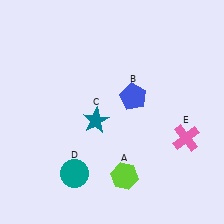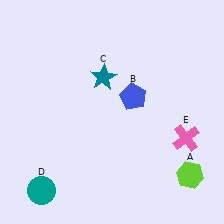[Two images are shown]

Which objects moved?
The objects that moved are: the lime hexagon (A), the teal star (C), the teal circle (D).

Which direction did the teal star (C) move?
The teal star (C) moved up.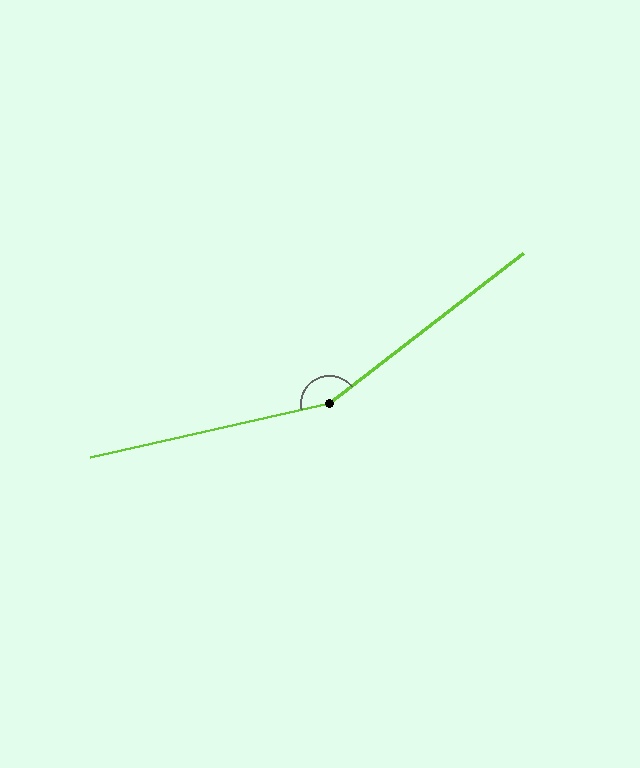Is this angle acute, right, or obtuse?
It is obtuse.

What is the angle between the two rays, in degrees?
Approximately 155 degrees.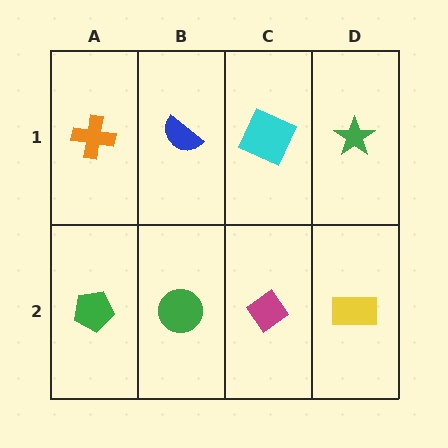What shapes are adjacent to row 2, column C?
A cyan square (row 1, column C), a green circle (row 2, column B), a yellow rectangle (row 2, column D).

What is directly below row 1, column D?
A yellow rectangle.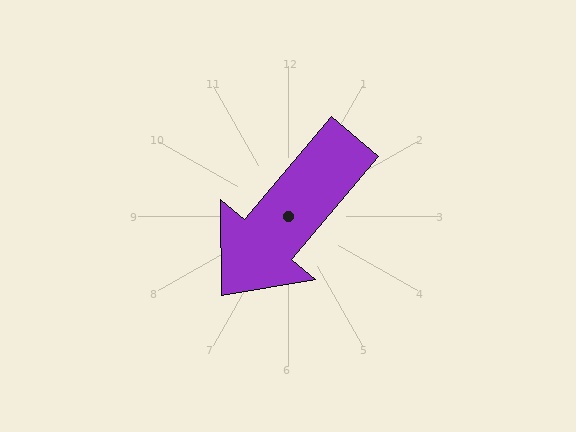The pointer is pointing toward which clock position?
Roughly 7 o'clock.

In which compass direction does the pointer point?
Southwest.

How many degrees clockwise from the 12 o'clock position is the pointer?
Approximately 220 degrees.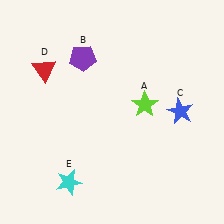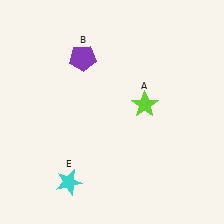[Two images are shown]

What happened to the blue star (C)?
The blue star (C) was removed in Image 2. It was in the top-right area of Image 1.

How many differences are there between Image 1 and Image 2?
There are 2 differences between the two images.